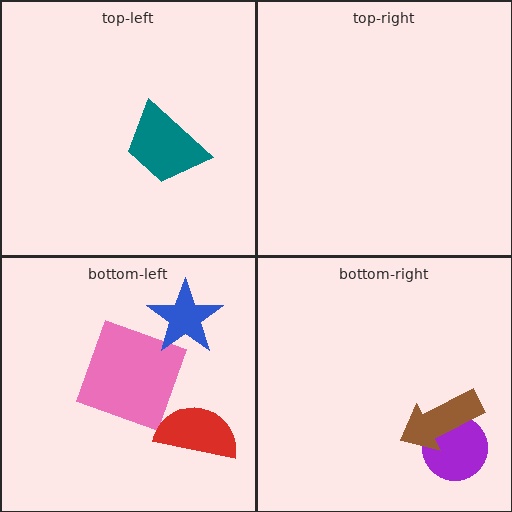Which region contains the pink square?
The bottom-left region.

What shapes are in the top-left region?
The teal trapezoid.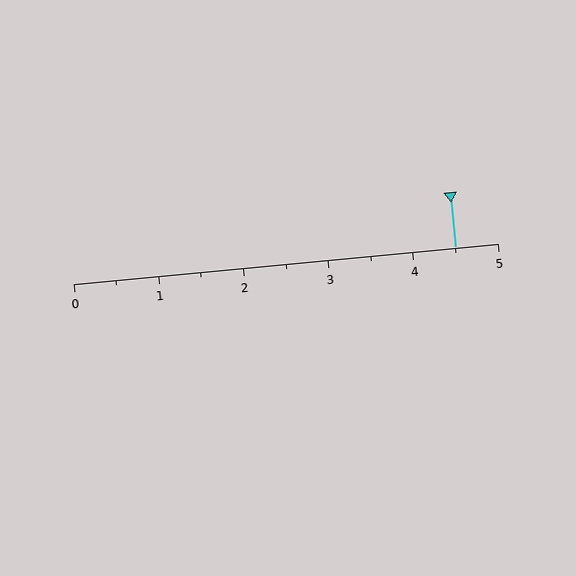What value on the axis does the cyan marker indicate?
The marker indicates approximately 4.5.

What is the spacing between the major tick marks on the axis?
The major ticks are spaced 1 apart.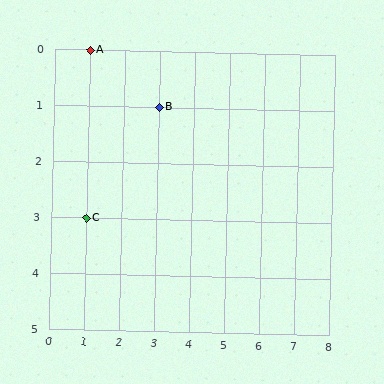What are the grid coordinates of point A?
Point A is at grid coordinates (1, 0).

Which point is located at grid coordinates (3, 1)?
Point B is at (3, 1).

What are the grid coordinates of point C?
Point C is at grid coordinates (1, 3).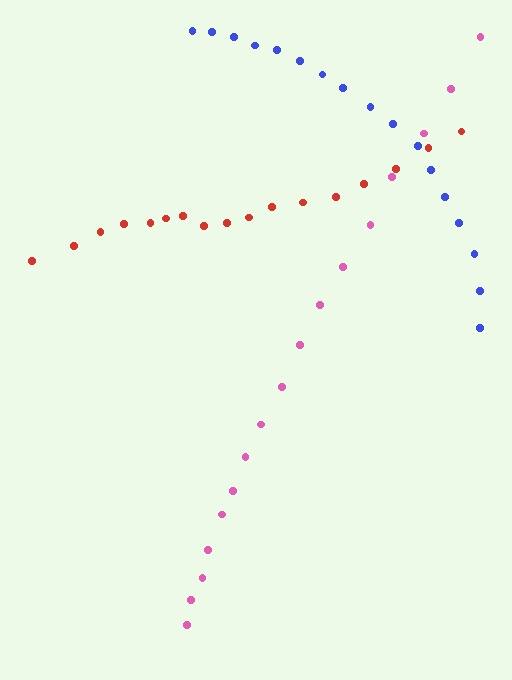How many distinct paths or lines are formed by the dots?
There are 3 distinct paths.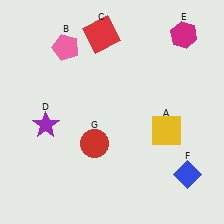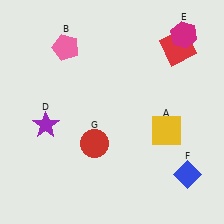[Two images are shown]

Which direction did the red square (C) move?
The red square (C) moved right.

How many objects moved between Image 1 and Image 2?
1 object moved between the two images.